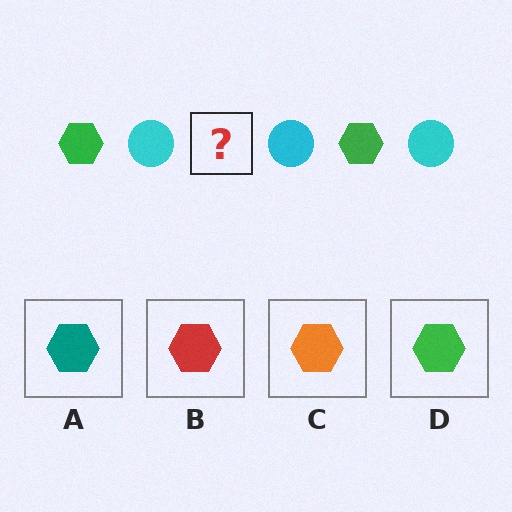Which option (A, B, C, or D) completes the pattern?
D.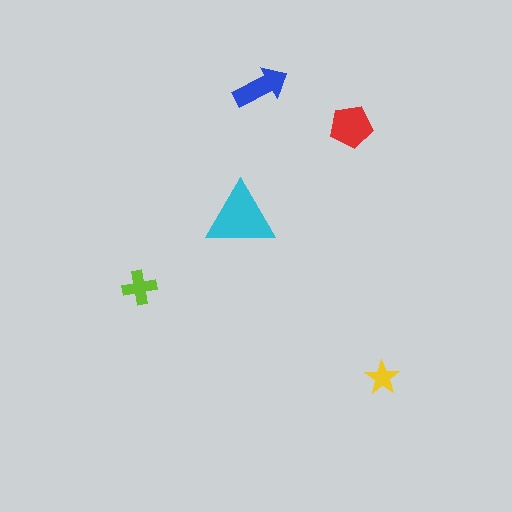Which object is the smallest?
The yellow star.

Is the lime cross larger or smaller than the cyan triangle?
Smaller.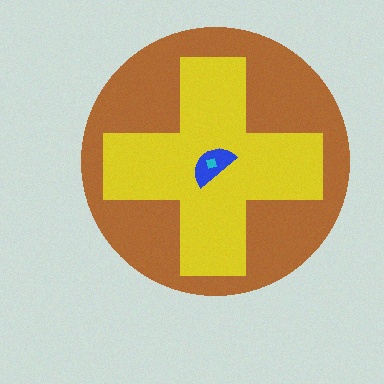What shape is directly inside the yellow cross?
The blue semicircle.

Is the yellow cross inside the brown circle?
Yes.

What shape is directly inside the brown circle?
The yellow cross.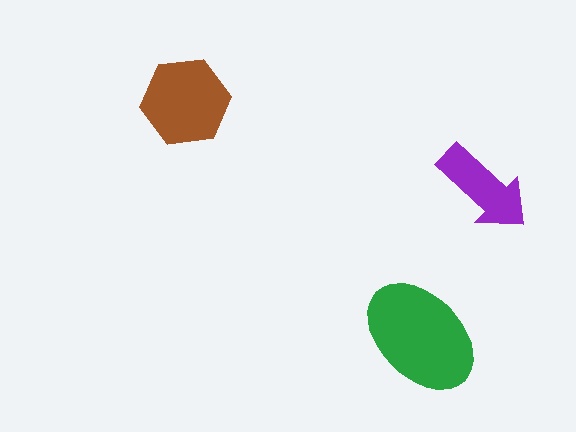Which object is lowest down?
The green ellipse is bottommost.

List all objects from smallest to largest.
The purple arrow, the brown hexagon, the green ellipse.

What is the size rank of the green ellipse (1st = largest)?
1st.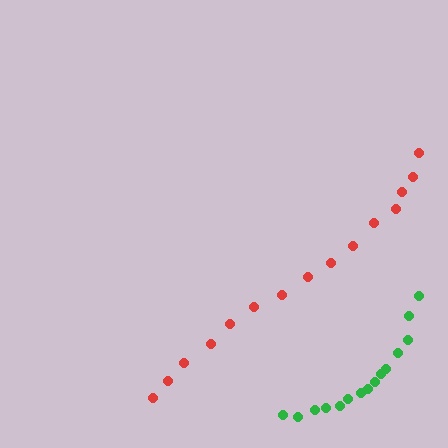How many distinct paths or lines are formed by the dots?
There are 2 distinct paths.